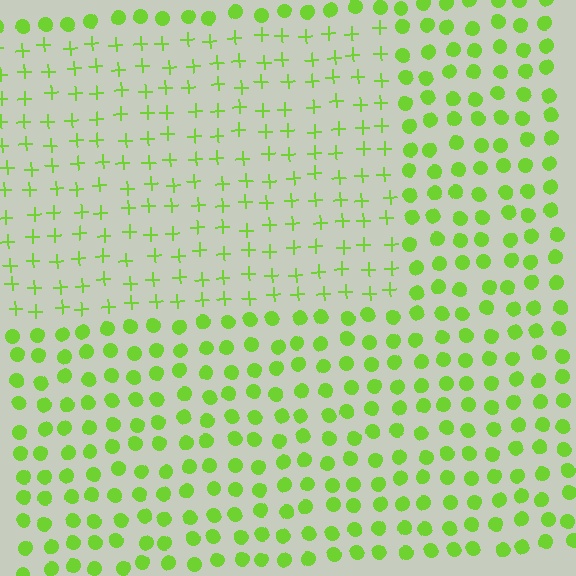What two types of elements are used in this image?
The image uses plus signs inside the rectangle region and circles outside it.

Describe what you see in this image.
The image is filled with small lime elements arranged in a uniform grid. A rectangle-shaped region contains plus signs, while the surrounding area contains circles. The boundary is defined purely by the change in element shape.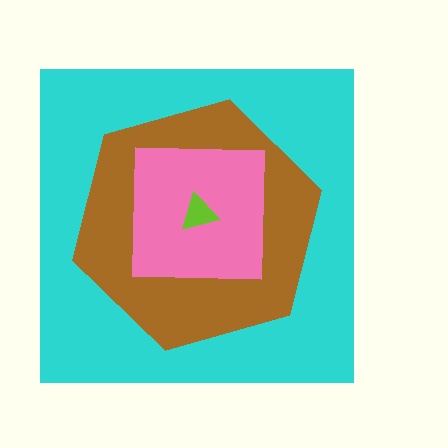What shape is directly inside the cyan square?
The brown hexagon.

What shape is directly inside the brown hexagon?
The pink square.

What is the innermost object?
The lime triangle.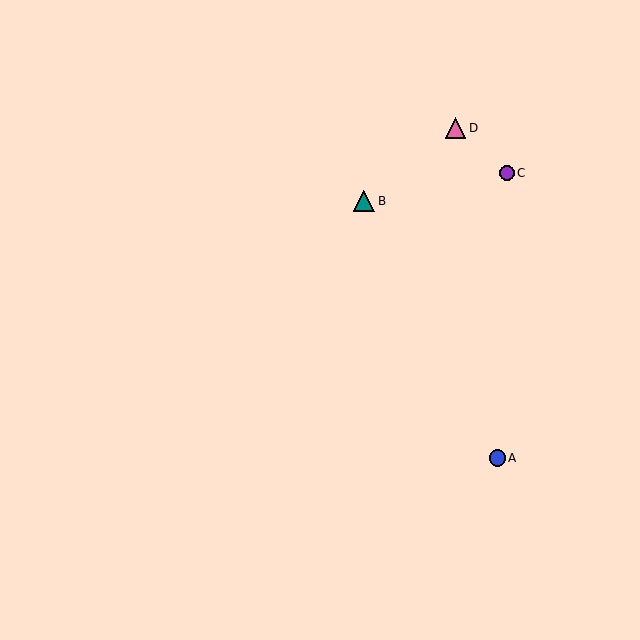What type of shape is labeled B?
Shape B is a teal triangle.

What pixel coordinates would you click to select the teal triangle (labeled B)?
Click at (364, 201) to select the teal triangle B.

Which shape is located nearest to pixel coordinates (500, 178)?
The purple circle (labeled C) at (507, 173) is nearest to that location.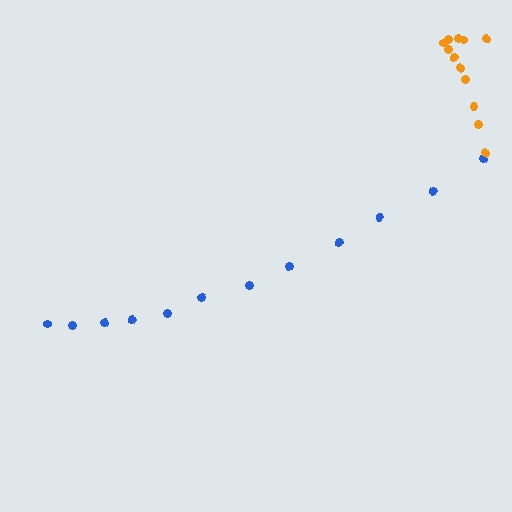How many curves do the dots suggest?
There are 2 distinct paths.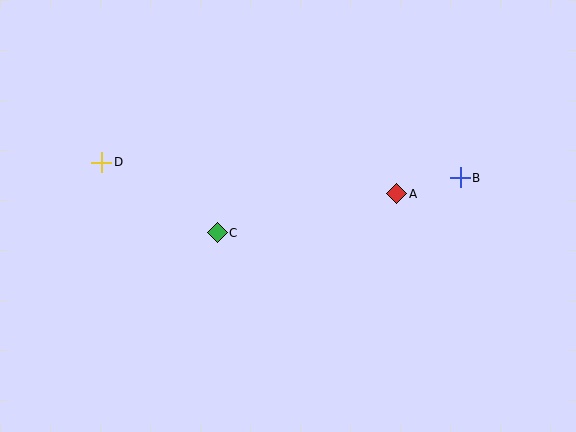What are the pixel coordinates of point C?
Point C is at (217, 233).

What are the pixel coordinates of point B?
Point B is at (460, 178).